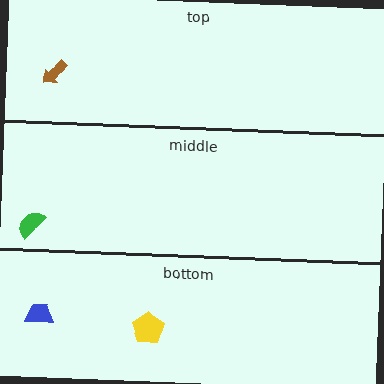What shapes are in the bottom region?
The blue trapezoid, the yellow pentagon.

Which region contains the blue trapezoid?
The bottom region.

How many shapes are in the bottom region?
2.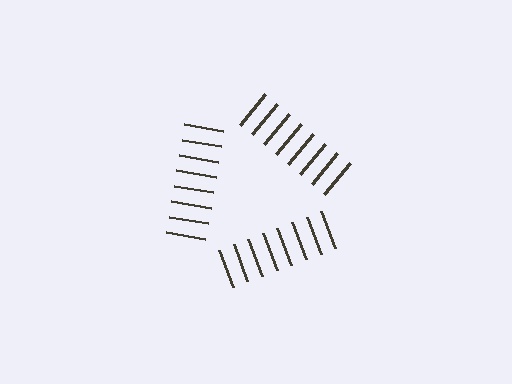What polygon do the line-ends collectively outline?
An illusory triangle — the line segments terminate on its edges but no continuous stroke is drawn.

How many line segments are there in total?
24 — 8 along each of the 3 edges.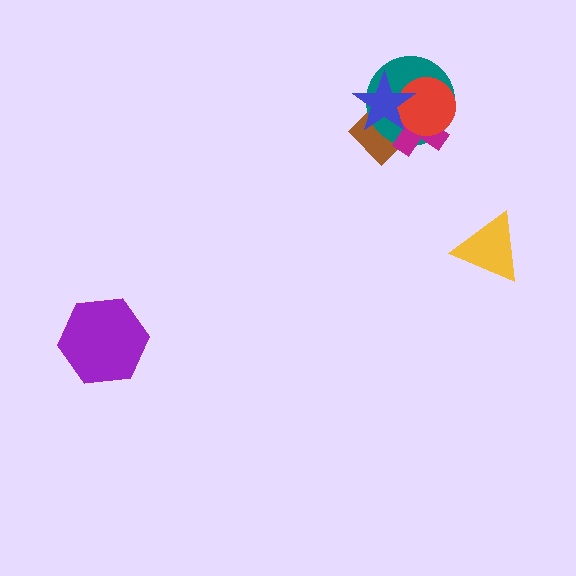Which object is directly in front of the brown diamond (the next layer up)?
The teal circle is directly in front of the brown diamond.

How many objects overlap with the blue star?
4 objects overlap with the blue star.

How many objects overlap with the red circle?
4 objects overlap with the red circle.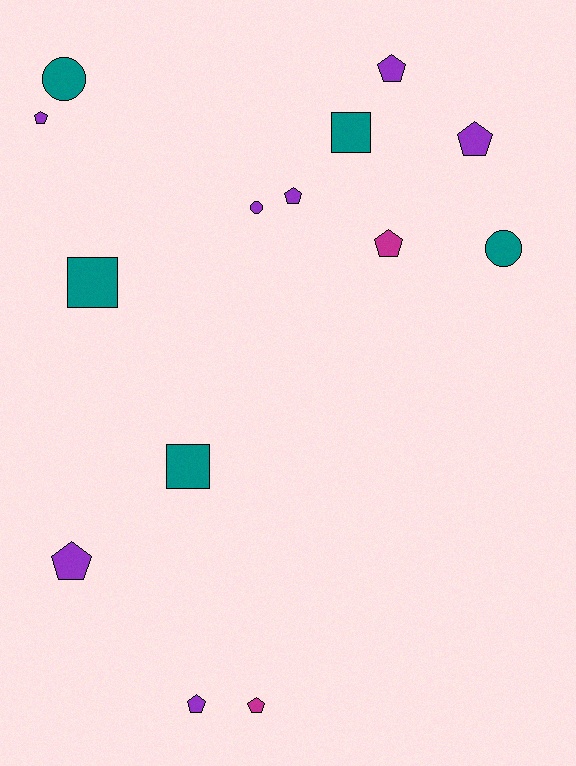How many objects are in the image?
There are 14 objects.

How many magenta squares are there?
There are no magenta squares.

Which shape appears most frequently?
Pentagon, with 8 objects.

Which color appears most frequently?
Purple, with 7 objects.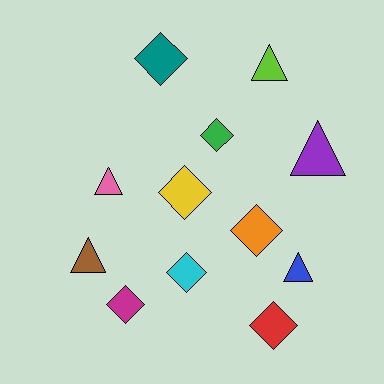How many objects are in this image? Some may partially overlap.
There are 12 objects.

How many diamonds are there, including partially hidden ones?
There are 7 diamonds.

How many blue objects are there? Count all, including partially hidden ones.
There is 1 blue object.